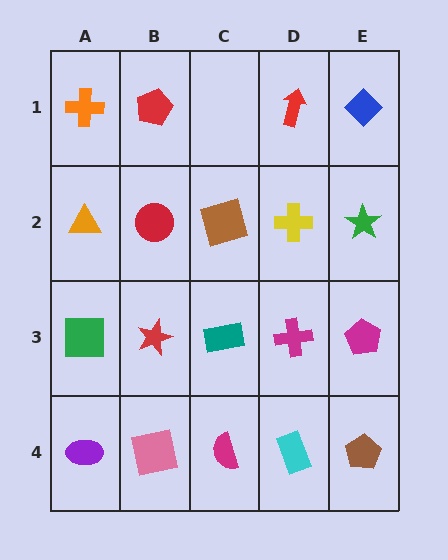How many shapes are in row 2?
5 shapes.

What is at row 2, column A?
An orange triangle.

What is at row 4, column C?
A magenta semicircle.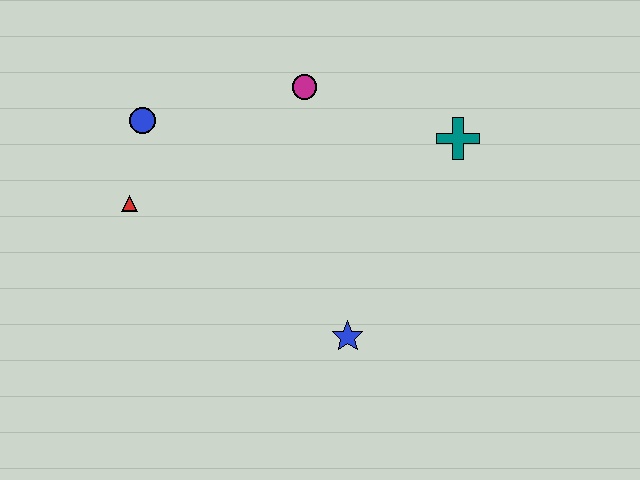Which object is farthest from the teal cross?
The red triangle is farthest from the teal cross.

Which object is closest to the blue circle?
The red triangle is closest to the blue circle.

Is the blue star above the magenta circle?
No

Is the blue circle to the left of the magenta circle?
Yes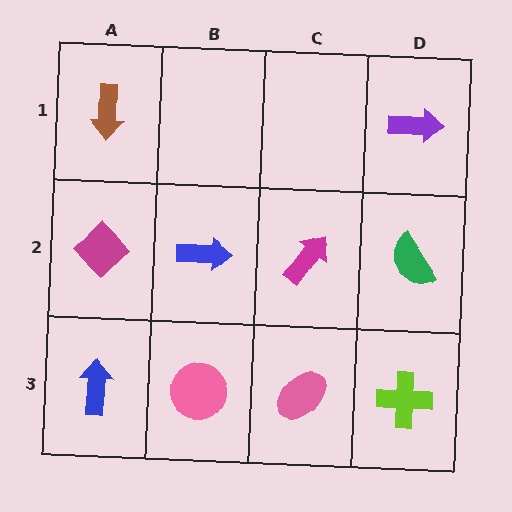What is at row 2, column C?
A magenta arrow.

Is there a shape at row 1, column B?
No, that cell is empty.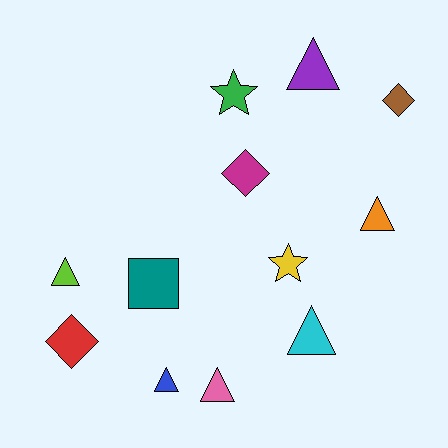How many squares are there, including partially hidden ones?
There is 1 square.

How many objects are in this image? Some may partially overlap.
There are 12 objects.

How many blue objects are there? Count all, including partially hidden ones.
There is 1 blue object.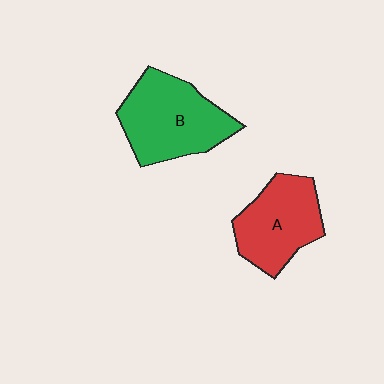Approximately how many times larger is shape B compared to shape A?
Approximately 1.2 times.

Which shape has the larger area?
Shape B (green).